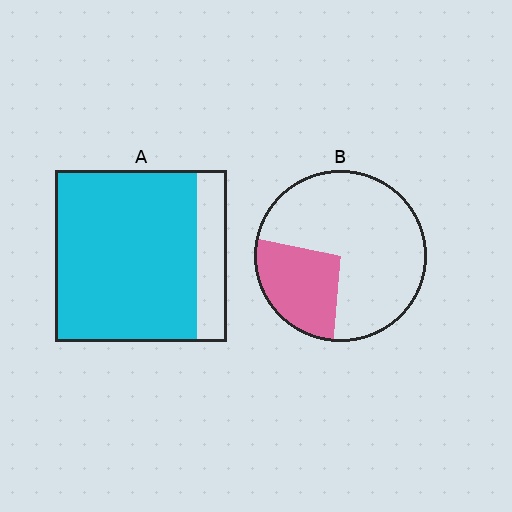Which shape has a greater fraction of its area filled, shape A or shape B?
Shape A.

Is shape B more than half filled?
No.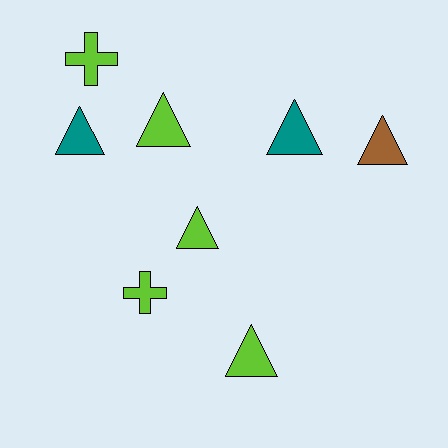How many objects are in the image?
There are 8 objects.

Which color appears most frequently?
Lime, with 5 objects.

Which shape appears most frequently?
Triangle, with 6 objects.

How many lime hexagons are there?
There are no lime hexagons.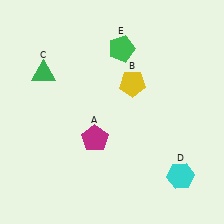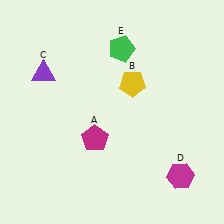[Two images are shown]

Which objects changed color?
C changed from green to purple. D changed from cyan to magenta.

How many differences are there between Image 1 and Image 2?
There are 2 differences between the two images.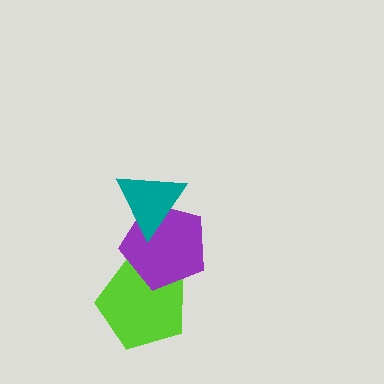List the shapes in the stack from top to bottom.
From top to bottom: the teal triangle, the purple pentagon, the lime pentagon.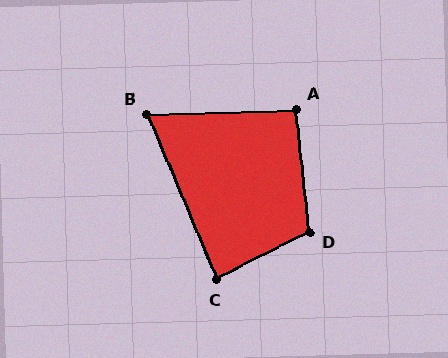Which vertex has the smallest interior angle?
B, at approximately 69 degrees.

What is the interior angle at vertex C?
Approximately 86 degrees (approximately right).